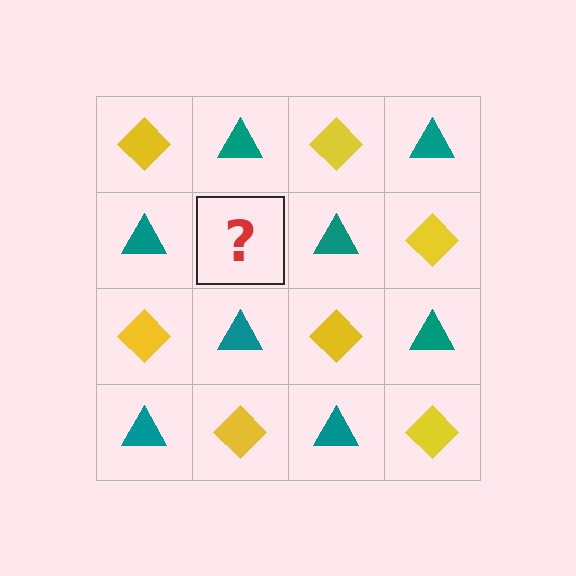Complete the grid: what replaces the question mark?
The question mark should be replaced with a yellow diamond.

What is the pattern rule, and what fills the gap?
The rule is that it alternates yellow diamond and teal triangle in a checkerboard pattern. The gap should be filled with a yellow diamond.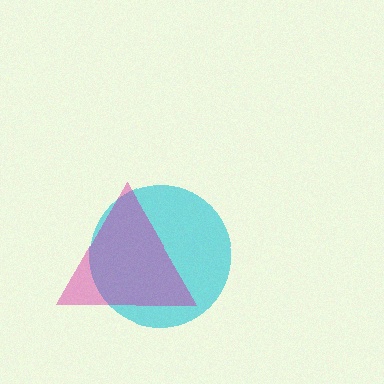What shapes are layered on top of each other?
The layered shapes are: a cyan circle, a magenta triangle.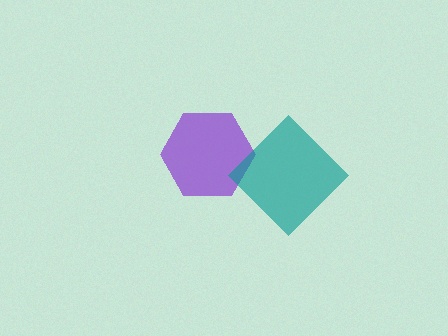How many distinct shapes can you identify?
There are 2 distinct shapes: a purple hexagon, a teal diamond.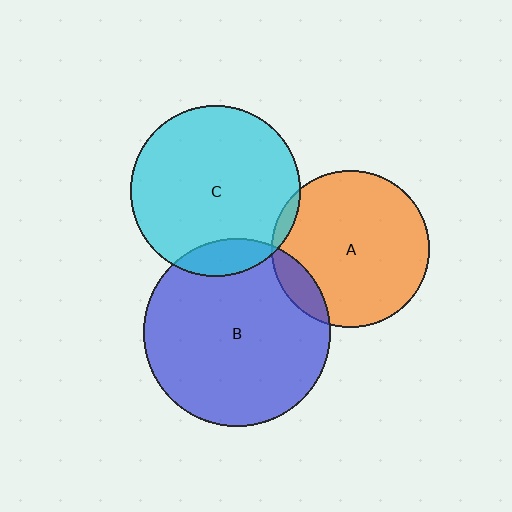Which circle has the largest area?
Circle B (blue).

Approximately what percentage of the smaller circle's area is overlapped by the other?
Approximately 10%.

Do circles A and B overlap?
Yes.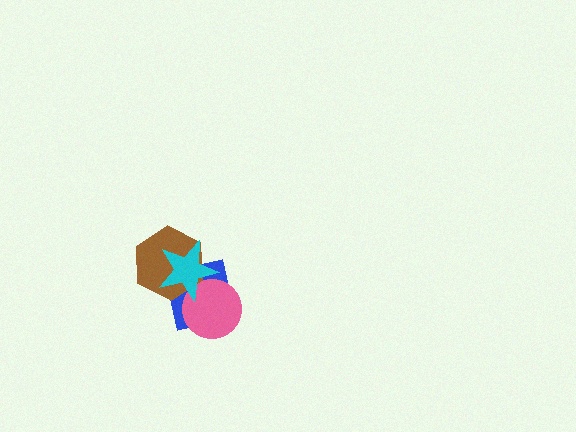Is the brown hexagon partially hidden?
Yes, it is partially covered by another shape.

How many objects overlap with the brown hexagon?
2 objects overlap with the brown hexagon.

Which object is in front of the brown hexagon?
The cyan star is in front of the brown hexagon.